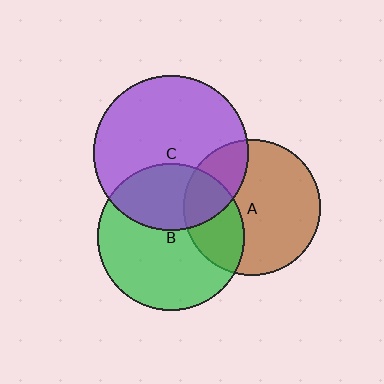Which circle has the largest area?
Circle C (purple).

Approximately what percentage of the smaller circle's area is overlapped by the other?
Approximately 25%.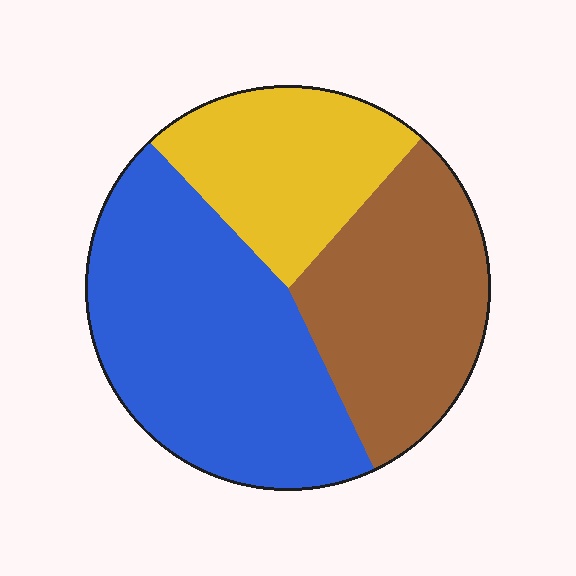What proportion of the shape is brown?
Brown takes up between a sixth and a third of the shape.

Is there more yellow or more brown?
Brown.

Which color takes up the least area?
Yellow, at roughly 25%.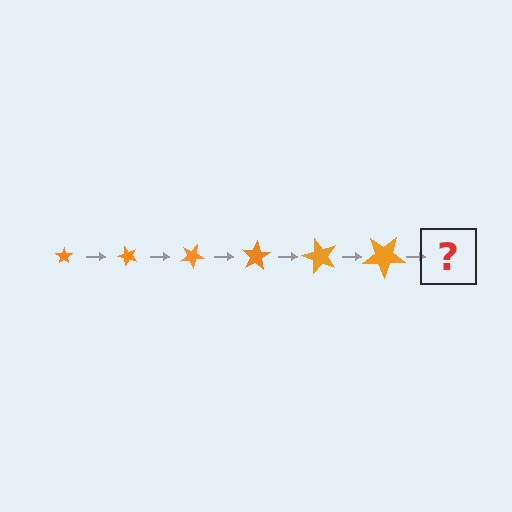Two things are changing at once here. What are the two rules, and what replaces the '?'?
The two rules are that the star grows larger each step and it rotates 50 degrees each step. The '?' should be a star, larger than the previous one and rotated 300 degrees from the start.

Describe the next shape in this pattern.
It should be a star, larger than the previous one and rotated 300 degrees from the start.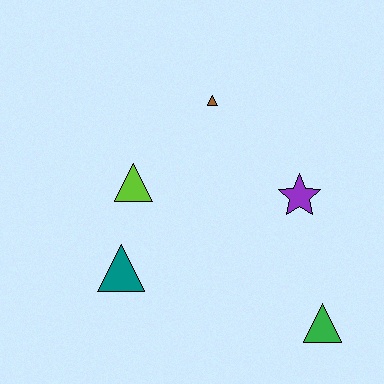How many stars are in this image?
There is 1 star.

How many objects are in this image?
There are 5 objects.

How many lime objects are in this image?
There is 1 lime object.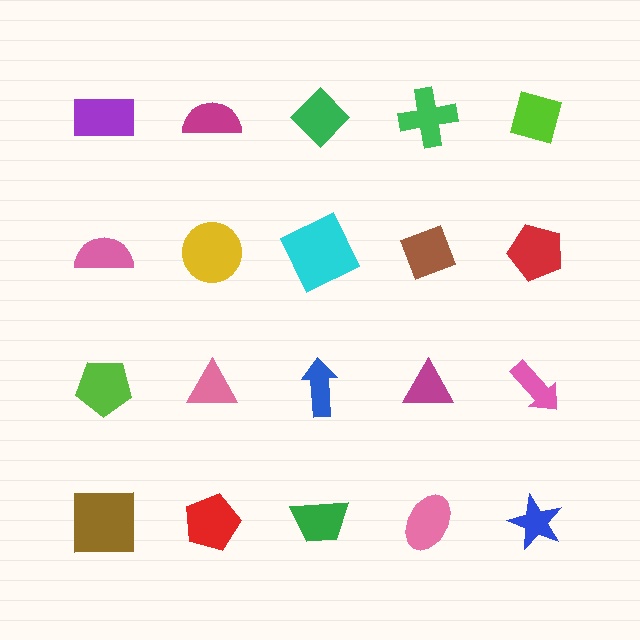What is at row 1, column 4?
A green cross.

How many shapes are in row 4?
5 shapes.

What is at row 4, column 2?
A red pentagon.